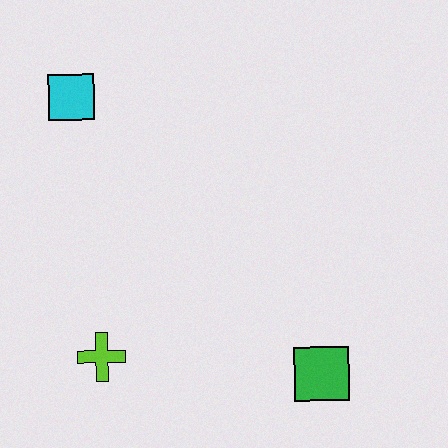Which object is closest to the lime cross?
The green square is closest to the lime cross.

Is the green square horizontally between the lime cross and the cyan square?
No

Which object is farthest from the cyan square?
The green square is farthest from the cyan square.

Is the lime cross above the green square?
Yes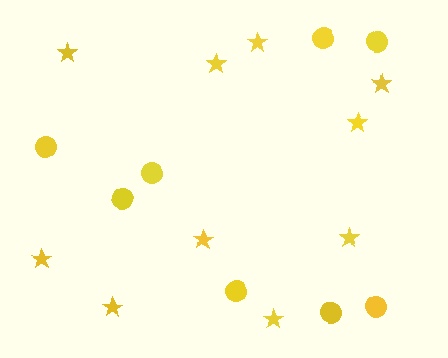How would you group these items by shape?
There are 2 groups: one group of circles (8) and one group of stars (10).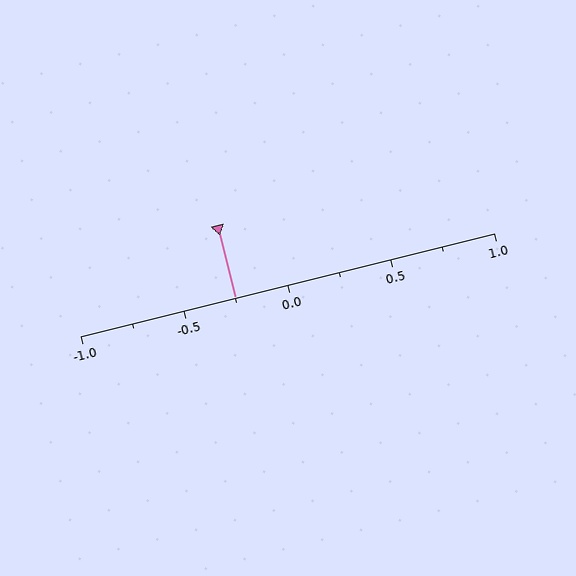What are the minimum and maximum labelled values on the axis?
The axis runs from -1.0 to 1.0.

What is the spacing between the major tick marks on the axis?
The major ticks are spaced 0.5 apart.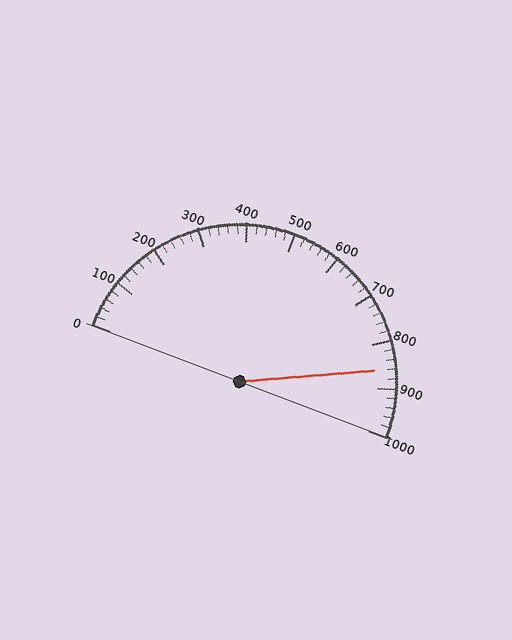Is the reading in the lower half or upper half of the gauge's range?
The reading is in the upper half of the range (0 to 1000).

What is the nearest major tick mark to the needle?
The nearest major tick mark is 900.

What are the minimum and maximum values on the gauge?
The gauge ranges from 0 to 1000.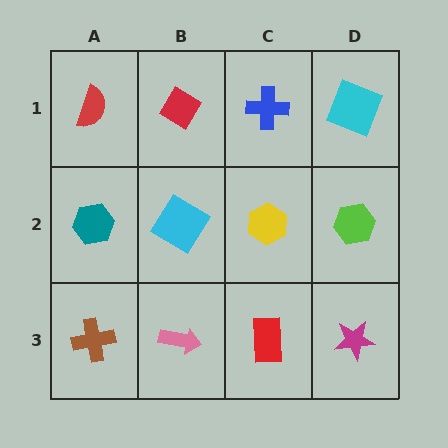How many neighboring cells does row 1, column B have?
3.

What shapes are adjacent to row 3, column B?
A cyan diamond (row 2, column B), a brown cross (row 3, column A), a red rectangle (row 3, column C).